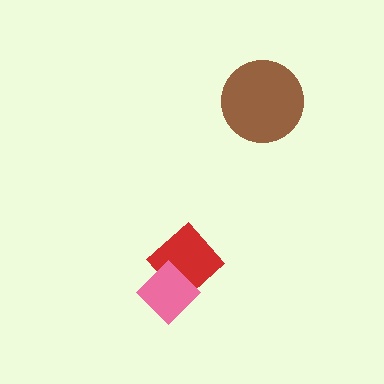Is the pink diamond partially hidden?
No, no other shape covers it.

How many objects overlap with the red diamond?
1 object overlaps with the red diamond.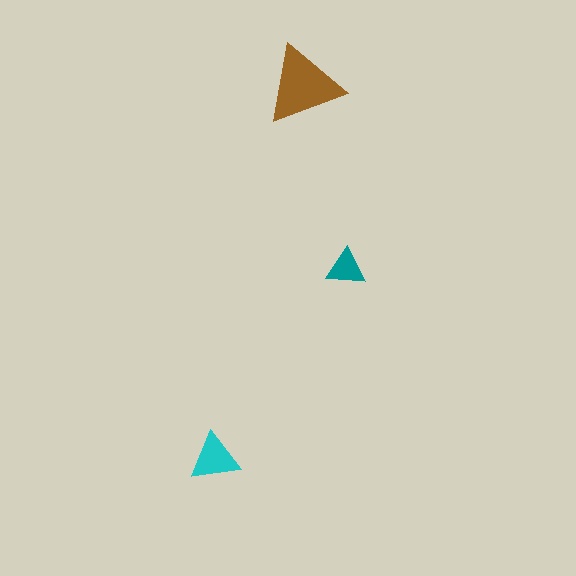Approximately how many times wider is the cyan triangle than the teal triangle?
About 1.5 times wider.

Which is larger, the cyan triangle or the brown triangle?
The brown one.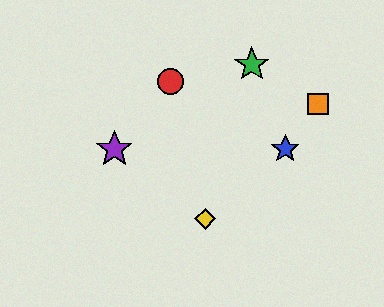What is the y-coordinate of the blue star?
The blue star is at y≈149.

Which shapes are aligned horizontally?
The blue star, the purple star are aligned horizontally.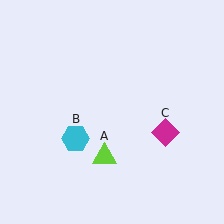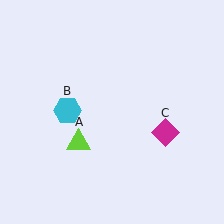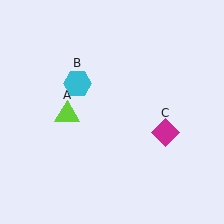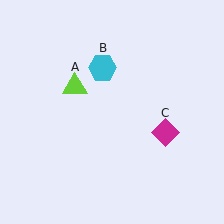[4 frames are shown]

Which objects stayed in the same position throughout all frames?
Magenta diamond (object C) remained stationary.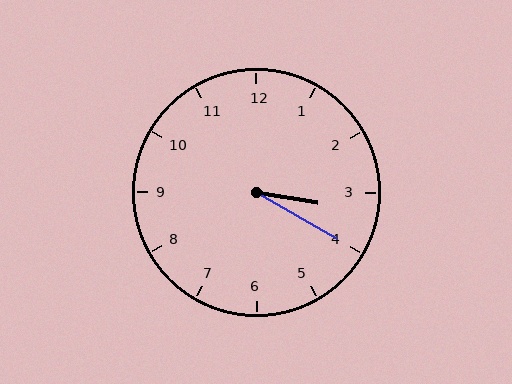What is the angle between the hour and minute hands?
Approximately 20 degrees.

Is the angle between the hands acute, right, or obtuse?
It is acute.